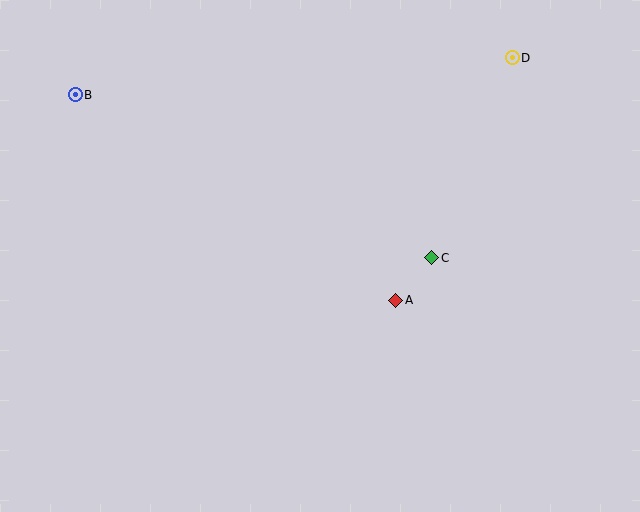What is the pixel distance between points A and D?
The distance between A and D is 269 pixels.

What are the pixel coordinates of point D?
Point D is at (512, 58).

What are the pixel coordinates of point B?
Point B is at (75, 95).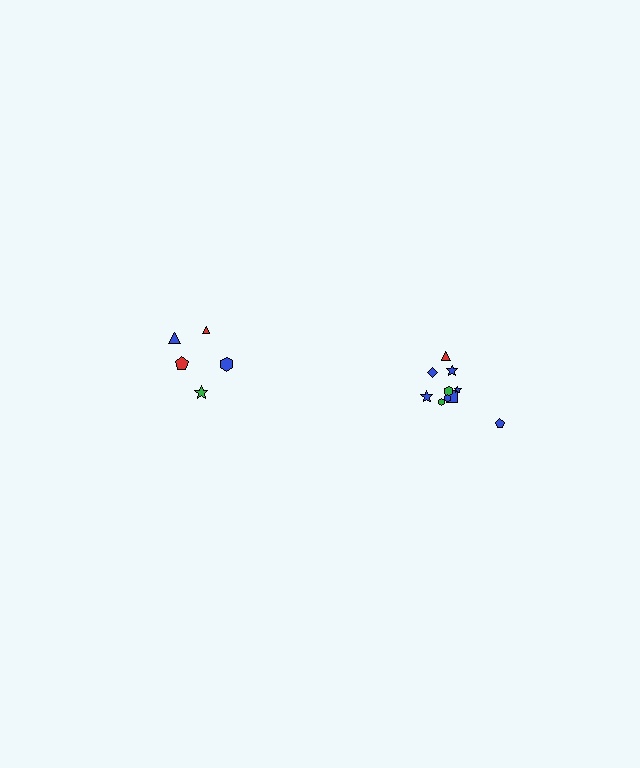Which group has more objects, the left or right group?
The right group.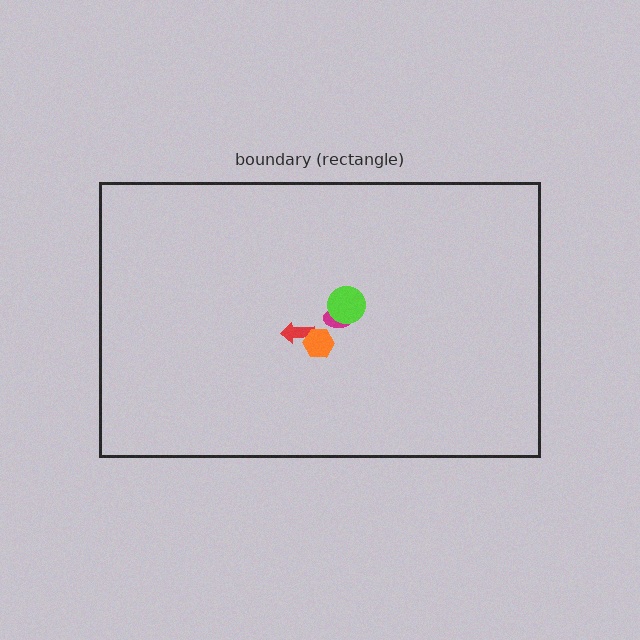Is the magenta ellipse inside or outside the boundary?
Inside.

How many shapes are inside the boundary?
4 inside, 0 outside.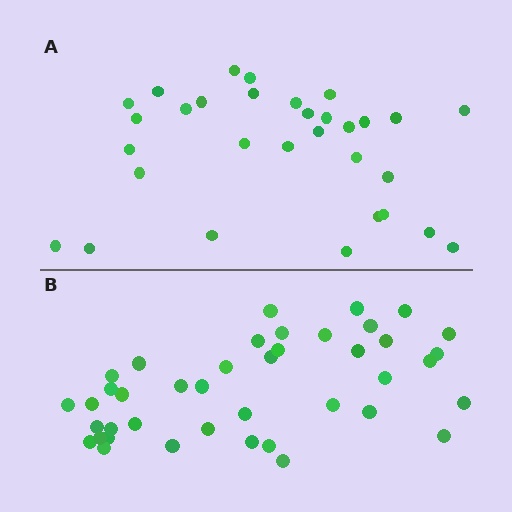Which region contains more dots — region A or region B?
Region B (the bottom region) has more dots.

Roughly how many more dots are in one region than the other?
Region B has roughly 10 or so more dots than region A.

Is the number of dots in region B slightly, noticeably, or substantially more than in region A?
Region B has noticeably more, but not dramatically so. The ratio is roughly 1.3 to 1.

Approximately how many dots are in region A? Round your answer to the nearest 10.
About 30 dots. (The exact count is 31, which rounds to 30.)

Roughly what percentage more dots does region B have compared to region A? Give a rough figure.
About 30% more.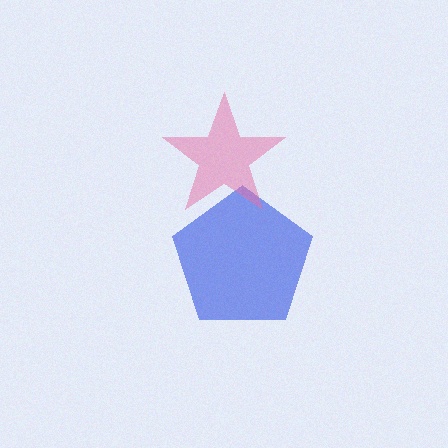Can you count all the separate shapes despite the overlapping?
Yes, there are 2 separate shapes.